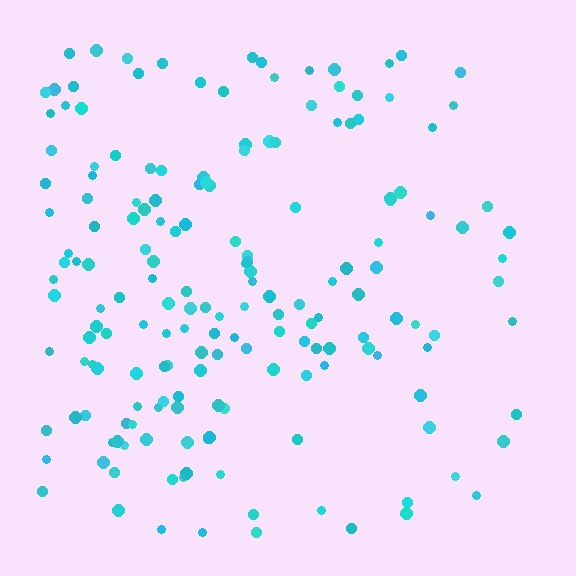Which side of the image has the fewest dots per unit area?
The right.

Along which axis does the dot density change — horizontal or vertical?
Horizontal.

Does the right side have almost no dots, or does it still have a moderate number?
Still a moderate number, just noticeably fewer than the left.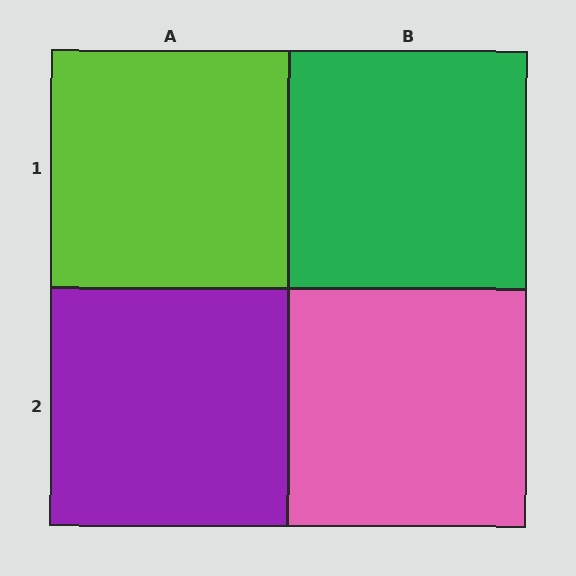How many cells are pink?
1 cell is pink.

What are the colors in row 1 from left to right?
Lime, green.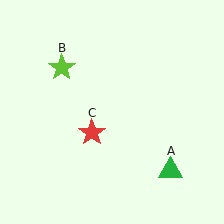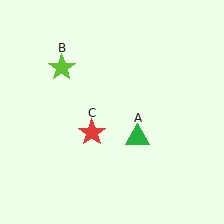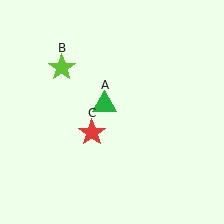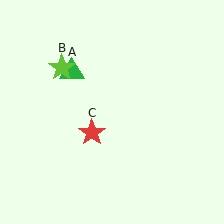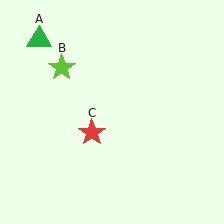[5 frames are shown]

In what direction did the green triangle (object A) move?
The green triangle (object A) moved up and to the left.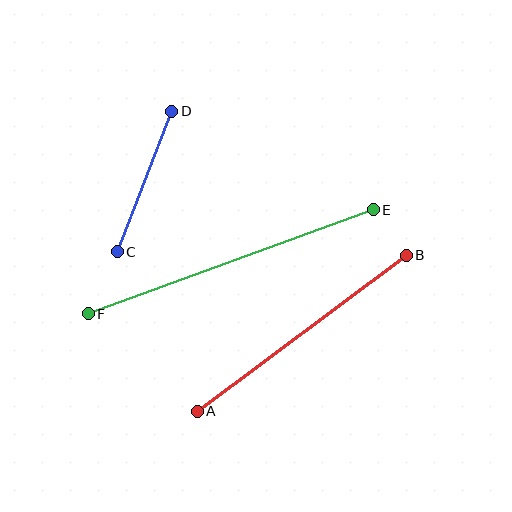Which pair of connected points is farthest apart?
Points E and F are farthest apart.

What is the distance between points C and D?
The distance is approximately 151 pixels.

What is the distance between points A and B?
The distance is approximately 260 pixels.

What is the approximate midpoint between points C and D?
The midpoint is at approximately (145, 181) pixels.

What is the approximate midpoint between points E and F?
The midpoint is at approximately (231, 262) pixels.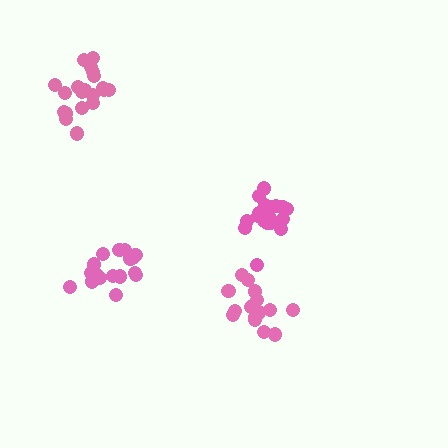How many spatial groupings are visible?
There are 4 spatial groupings.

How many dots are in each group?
Group 1: 16 dots, Group 2: 20 dots, Group 3: 17 dots, Group 4: 21 dots (74 total).